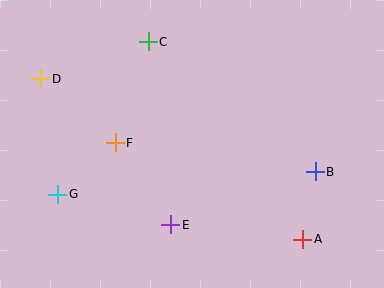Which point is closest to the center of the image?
Point F at (115, 143) is closest to the center.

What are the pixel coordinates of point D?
Point D is at (41, 79).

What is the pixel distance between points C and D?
The distance between C and D is 114 pixels.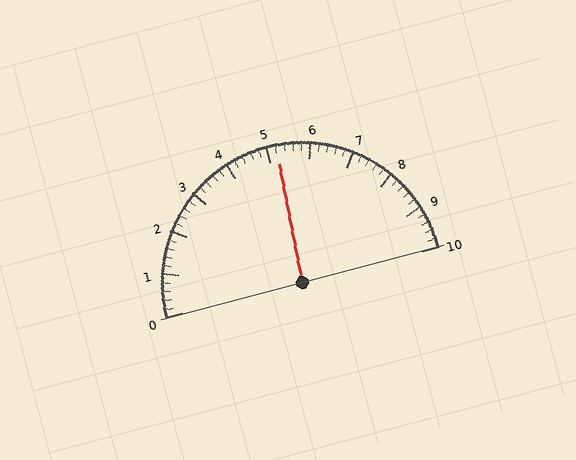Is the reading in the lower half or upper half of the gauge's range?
The reading is in the upper half of the range (0 to 10).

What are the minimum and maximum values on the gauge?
The gauge ranges from 0 to 10.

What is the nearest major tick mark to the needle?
The nearest major tick mark is 5.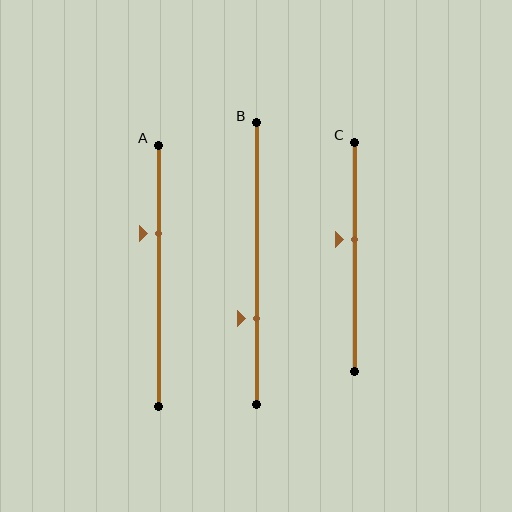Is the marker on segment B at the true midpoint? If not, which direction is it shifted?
No, the marker on segment B is shifted downward by about 19% of the segment length.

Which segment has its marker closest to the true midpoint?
Segment C has its marker closest to the true midpoint.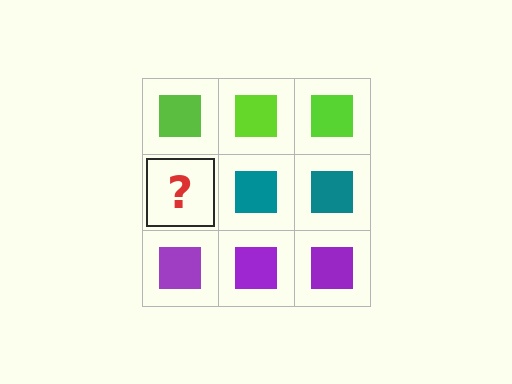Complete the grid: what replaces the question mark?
The question mark should be replaced with a teal square.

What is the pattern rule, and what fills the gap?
The rule is that each row has a consistent color. The gap should be filled with a teal square.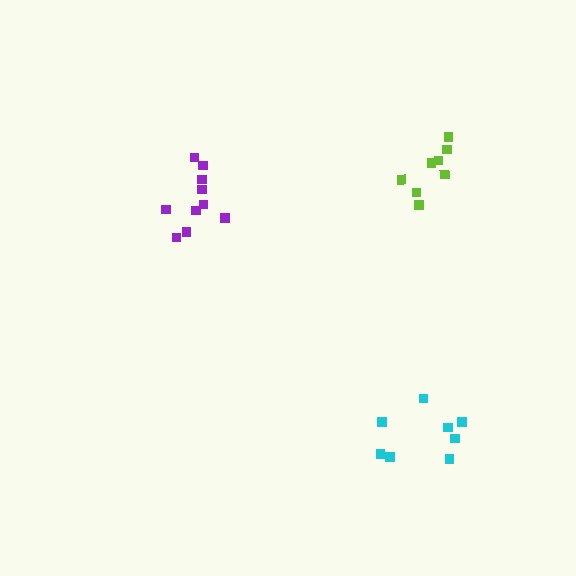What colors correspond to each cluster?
The clusters are colored: purple, cyan, lime.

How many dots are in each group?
Group 1: 10 dots, Group 2: 8 dots, Group 3: 8 dots (26 total).